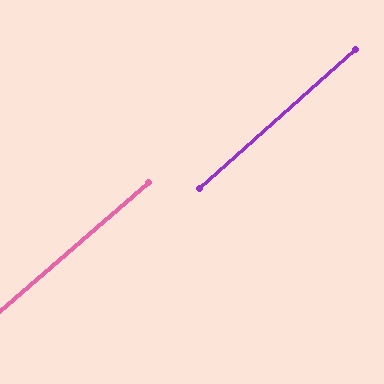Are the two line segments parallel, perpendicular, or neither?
Parallel — their directions differ by only 1.0°.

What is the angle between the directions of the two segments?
Approximately 1 degree.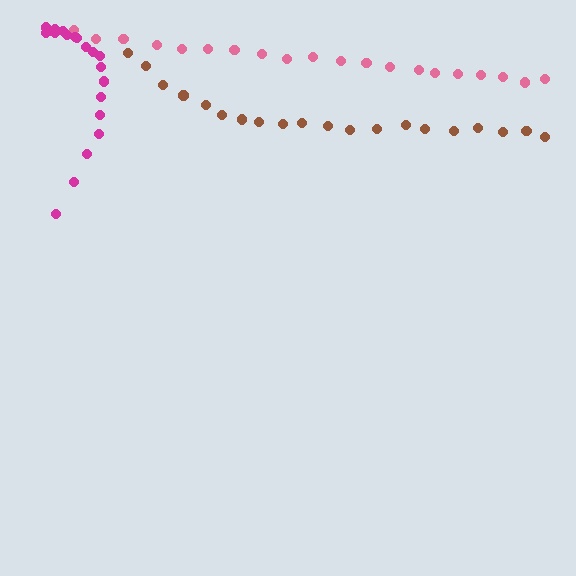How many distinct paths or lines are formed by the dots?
There are 3 distinct paths.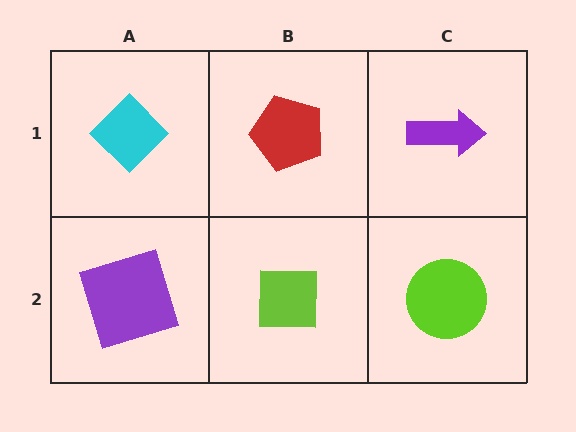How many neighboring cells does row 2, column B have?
3.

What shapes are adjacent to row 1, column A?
A purple square (row 2, column A), a red pentagon (row 1, column B).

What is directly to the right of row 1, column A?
A red pentagon.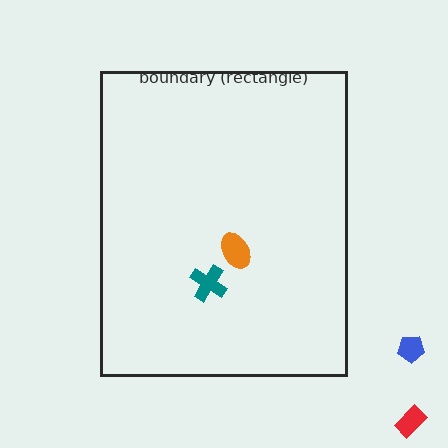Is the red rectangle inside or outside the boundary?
Outside.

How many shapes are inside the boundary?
2 inside, 2 outside.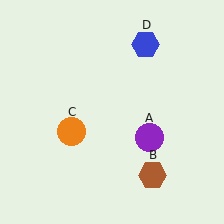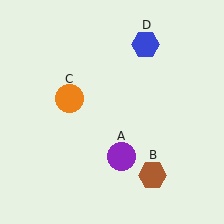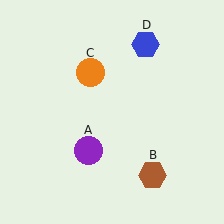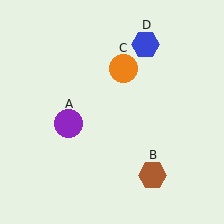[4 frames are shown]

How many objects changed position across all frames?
2 objects changed position: purple circle (object A), orange circle (object C).